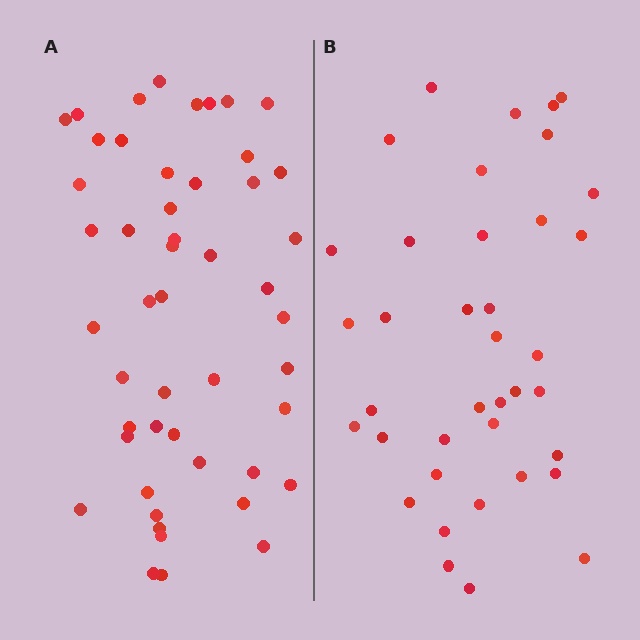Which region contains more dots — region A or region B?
Region A (the left region) has more dots.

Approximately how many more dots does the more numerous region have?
Region A has roughly 12 or so more dots than region B.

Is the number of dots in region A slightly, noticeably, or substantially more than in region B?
Region A has noticeably more, but not dramatically so. The ratio is roughly 1.3 to 1.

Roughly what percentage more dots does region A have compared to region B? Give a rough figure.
About 30% more.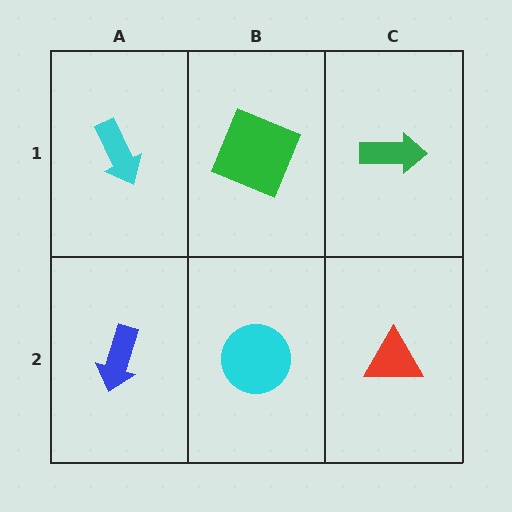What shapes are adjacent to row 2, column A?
A cyan arrow (row 1, column A), a cyan circle (row 2, column B).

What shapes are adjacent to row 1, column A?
A blue arrow (row 2, column A), a green square (row 1, column B).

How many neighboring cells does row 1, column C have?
2.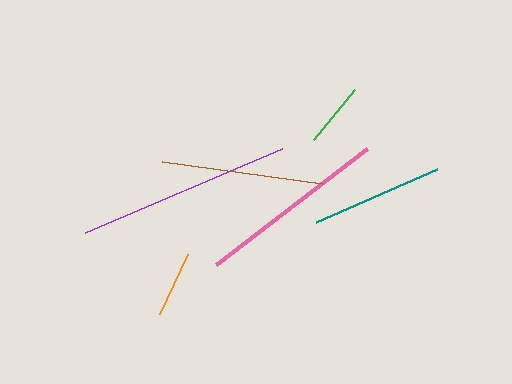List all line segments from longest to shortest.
From longest to shortest: purple, pink, brown, teal, orange, green.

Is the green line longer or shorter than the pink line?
The pink line is longer than the green line.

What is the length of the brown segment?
The brown segment is approximately 162 pixels long.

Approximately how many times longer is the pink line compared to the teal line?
The pink line is approximately 1.4 times the length of the teal line.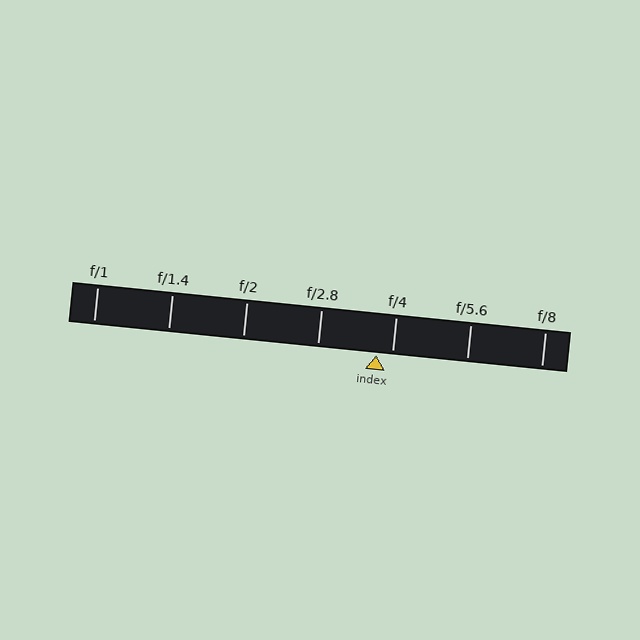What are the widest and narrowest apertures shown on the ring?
The widest aperture shown is f/1 and the narrowest is f/8.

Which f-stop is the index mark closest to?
The index mark is closest to f/4.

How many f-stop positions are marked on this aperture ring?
There are 7 f-stop positions marked.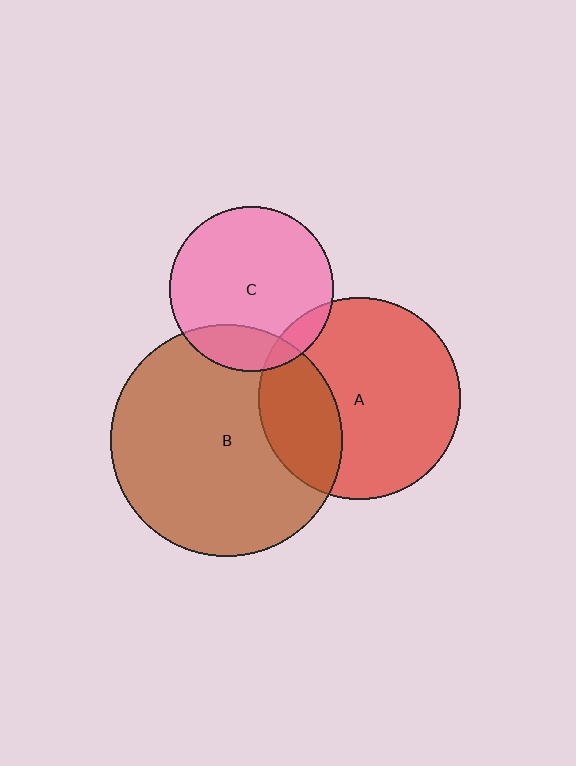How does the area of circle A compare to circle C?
Approximately 1.5 times.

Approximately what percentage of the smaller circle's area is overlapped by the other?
Approximately 20%.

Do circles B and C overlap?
Yes.